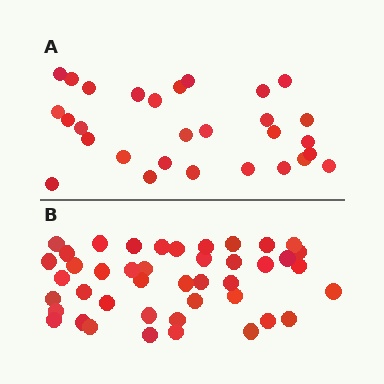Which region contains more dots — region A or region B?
Region B (the bottom region) has more dots.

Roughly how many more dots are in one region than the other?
Region B has approximately 15 more dots than region A.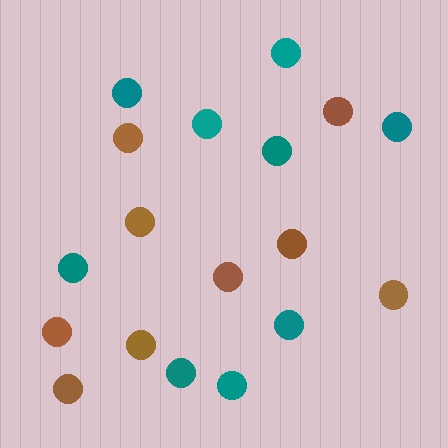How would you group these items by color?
There are 2 groups: one group of brown circles (9) and one group of teal circles (9).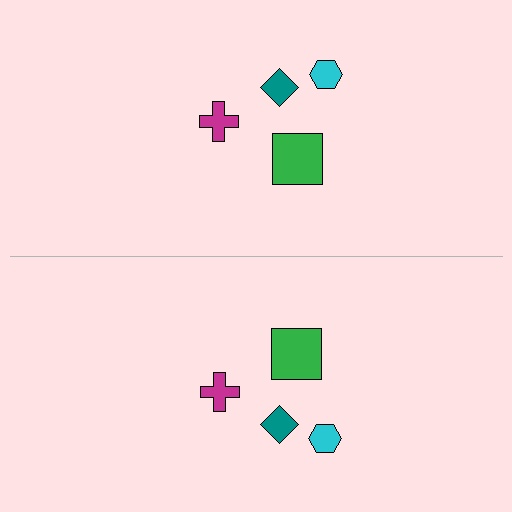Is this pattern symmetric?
Yes, this pattern has bilateral (reflection) symmetry.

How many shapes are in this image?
There are 8 shapes in this image.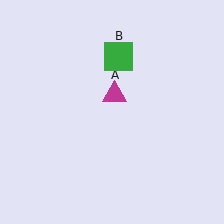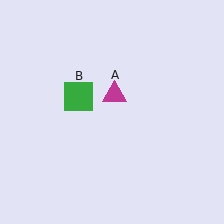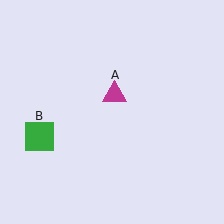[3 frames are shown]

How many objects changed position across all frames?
1 object changed position: green square (object B).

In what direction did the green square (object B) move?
The green square (object B) moved down and to the left.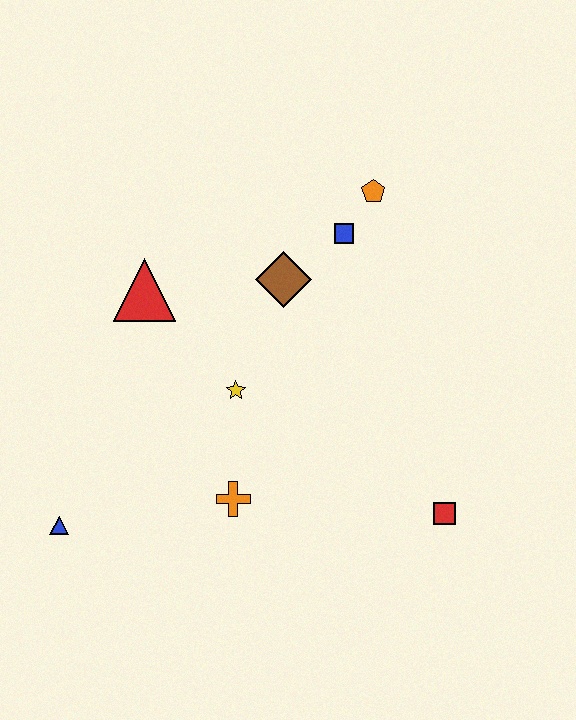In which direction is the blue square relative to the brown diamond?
The blue square is to the right of the brown diamond.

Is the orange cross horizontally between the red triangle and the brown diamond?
Yes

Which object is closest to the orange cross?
The yellow star is closest to the orange cross.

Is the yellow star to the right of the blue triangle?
Yes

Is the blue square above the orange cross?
Yes